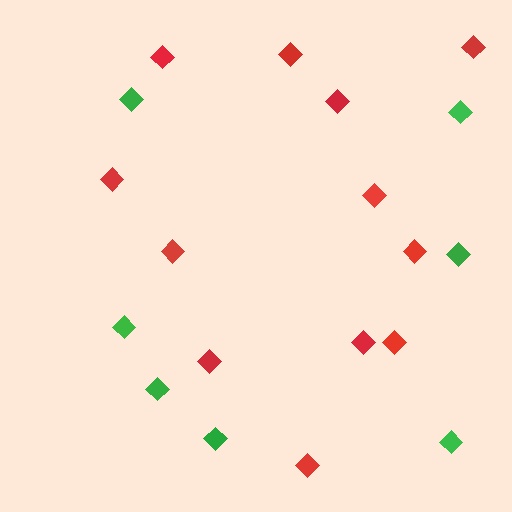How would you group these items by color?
There are 2 groups: one group of green diamonds (7) and one group of red diamonds (12).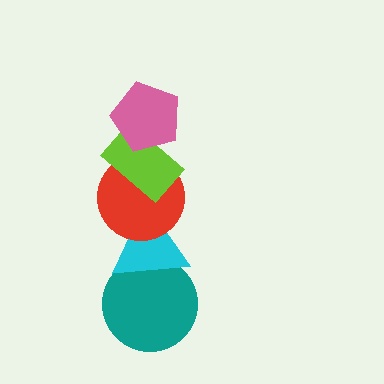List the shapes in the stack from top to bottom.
From top to bottom: the pink pentagon, the lime rectangle, the red circle, the cyan triangle, the teal circle.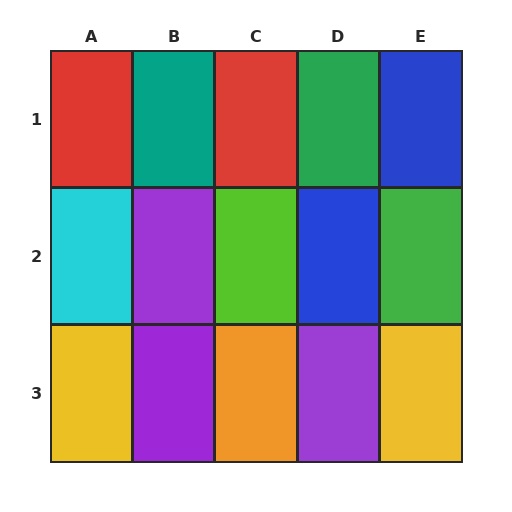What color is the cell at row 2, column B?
Purple.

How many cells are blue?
2 cells are blue.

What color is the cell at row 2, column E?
Green.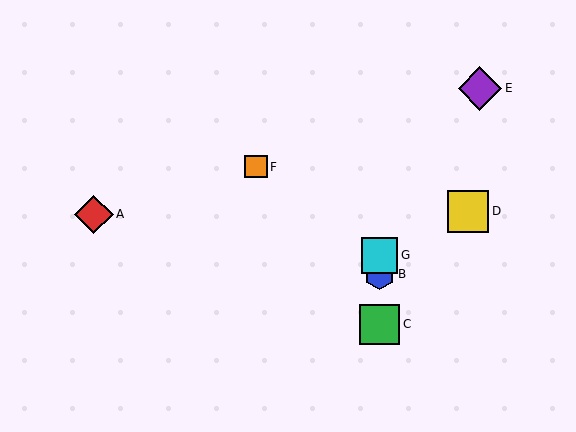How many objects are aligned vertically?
3 objects (B, C, G) are aligned vertically.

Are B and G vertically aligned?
Yes, both are at x≈379.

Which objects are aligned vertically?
Objects B, C, G are aligned vertically.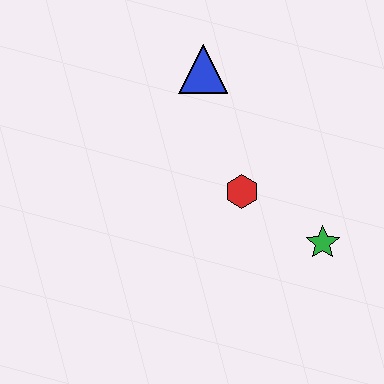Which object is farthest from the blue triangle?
The green star is farthest from the blue triangle.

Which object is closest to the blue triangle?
The red hexagon is closest to the blue triangle.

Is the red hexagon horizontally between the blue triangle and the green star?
Yes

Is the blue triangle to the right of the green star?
No